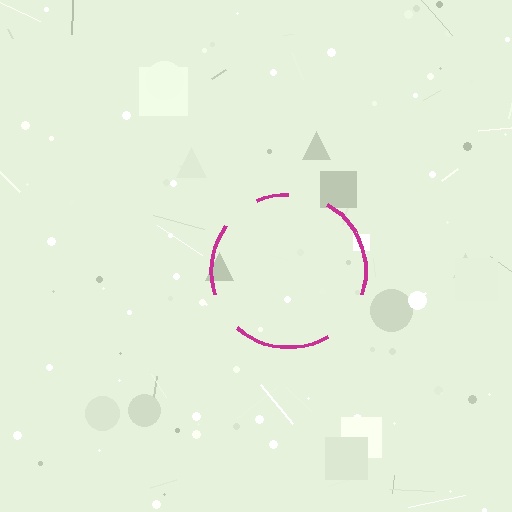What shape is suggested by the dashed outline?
The dashed outline suggests a circle.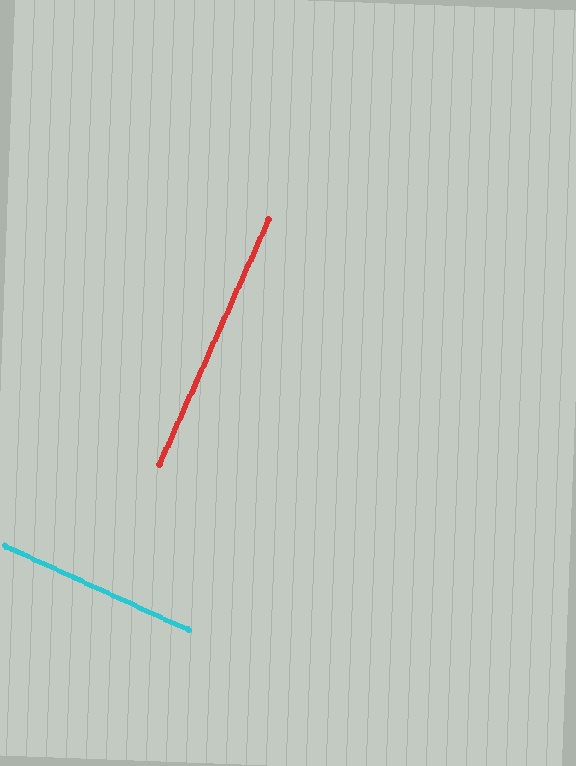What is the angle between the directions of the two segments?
Approximately 89 degrees.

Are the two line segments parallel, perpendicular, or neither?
Perpendicular — they meet at approximately 89°.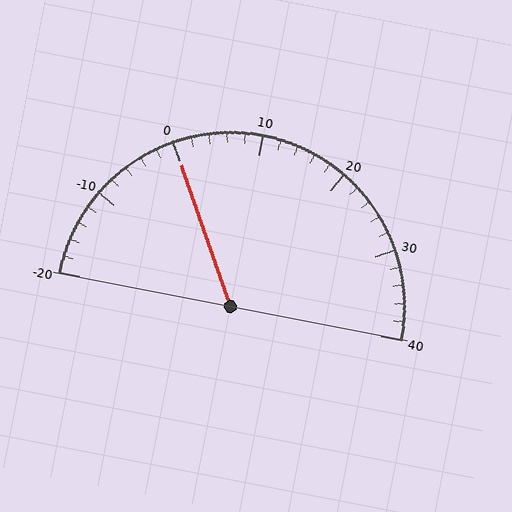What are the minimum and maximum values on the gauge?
The gauge ranges from -20 to 40.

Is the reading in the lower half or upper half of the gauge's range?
The reading is in the lower half of the range (-20 to 40).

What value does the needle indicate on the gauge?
The needle indicates approximately 0.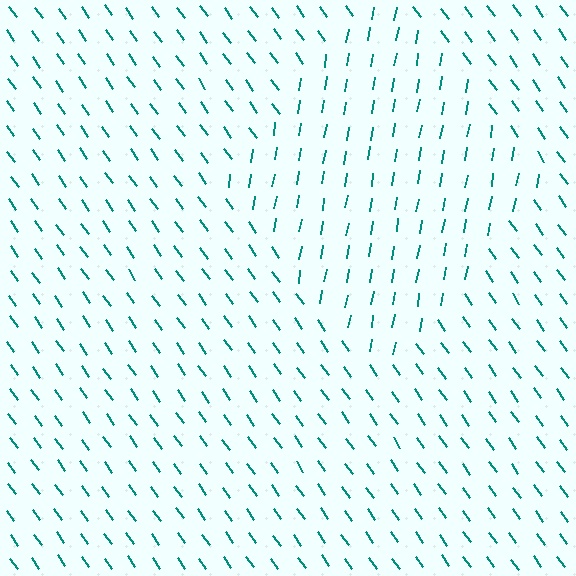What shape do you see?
I see a diamond.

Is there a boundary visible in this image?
Yes, there is a texture boundary formed by a change in line orientation.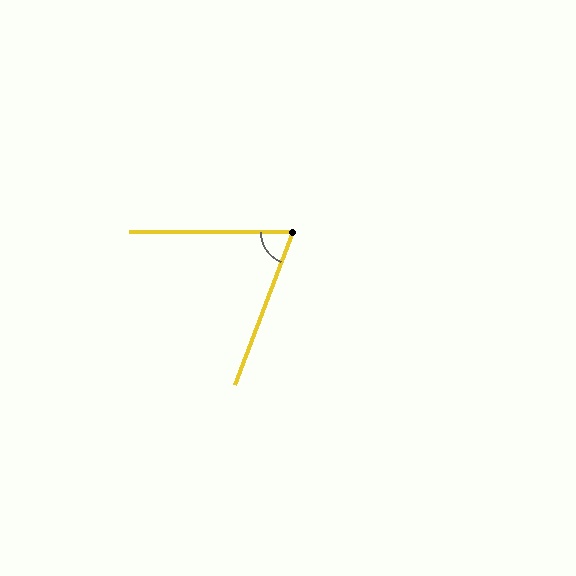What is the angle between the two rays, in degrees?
Approximately 69 degrees.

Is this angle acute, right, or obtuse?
It is acute.